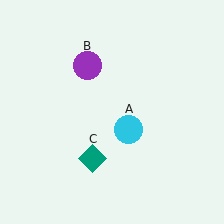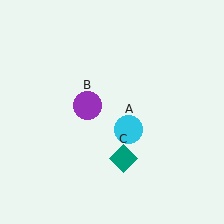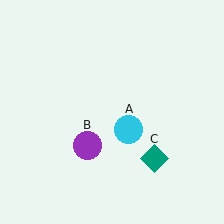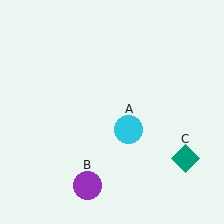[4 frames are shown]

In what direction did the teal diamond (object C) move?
The teal diamond (object C) moved right.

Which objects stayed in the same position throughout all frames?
Cyan circle (object A) remained stationary.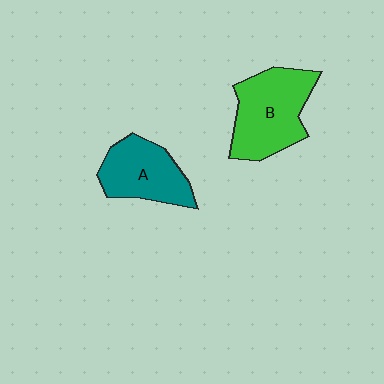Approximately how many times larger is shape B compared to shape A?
Approximately 1.3 times.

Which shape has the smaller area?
Shape A (teal).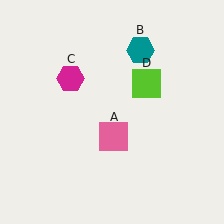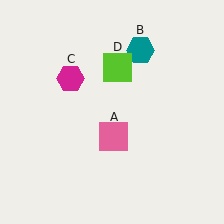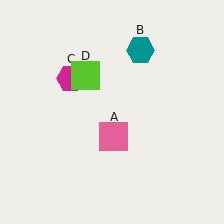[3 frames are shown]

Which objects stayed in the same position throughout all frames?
Pink square (object A) and teal hexagon (object B) and magenta hexagon (object C) remained stationary.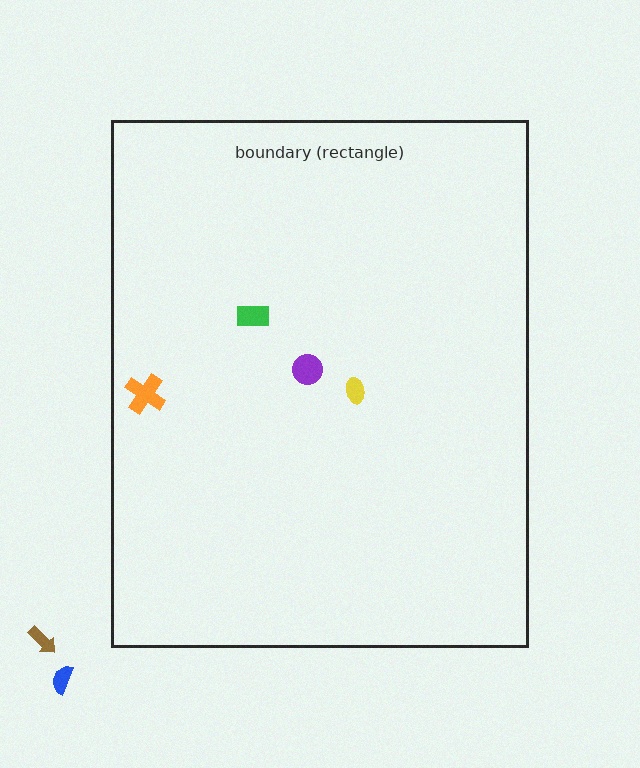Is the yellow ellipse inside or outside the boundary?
Inside.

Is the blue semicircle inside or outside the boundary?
Outside.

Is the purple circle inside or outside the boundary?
Inside.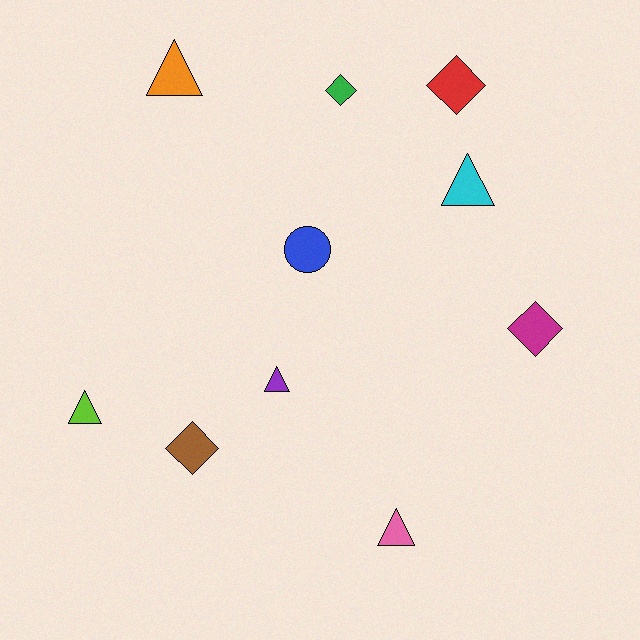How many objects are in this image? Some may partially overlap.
There are 10 objects.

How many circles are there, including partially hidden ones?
There is 1 circle.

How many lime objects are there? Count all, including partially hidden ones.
There is 1 lime object.